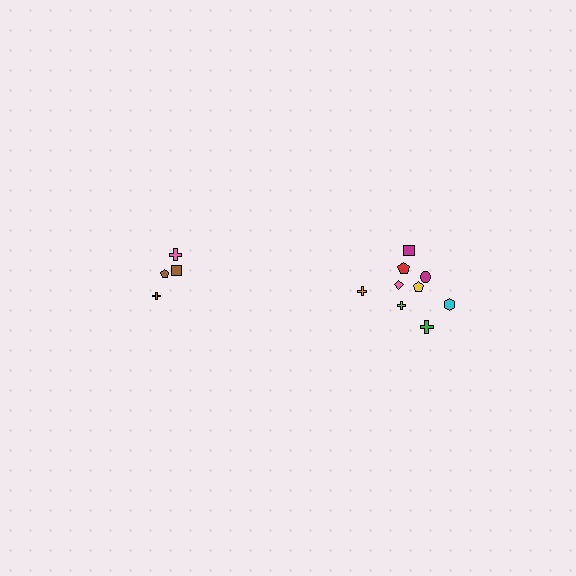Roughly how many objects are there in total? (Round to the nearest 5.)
Roughly 15 objects in total.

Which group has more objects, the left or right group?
The right group.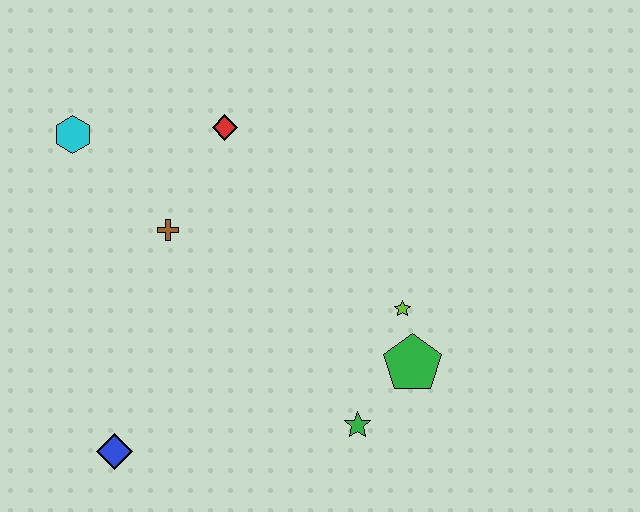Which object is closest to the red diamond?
The brown cross is closest to the red diamond.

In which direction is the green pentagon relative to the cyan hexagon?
The green pentagon is to the right of the cyan hexagon.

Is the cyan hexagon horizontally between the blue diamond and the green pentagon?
No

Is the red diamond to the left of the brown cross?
No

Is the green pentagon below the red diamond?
Yes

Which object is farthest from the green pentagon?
The cyan hexagon is farthest from the green pentagon.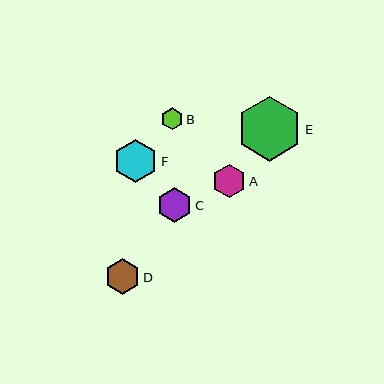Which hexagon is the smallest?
Hexagon B is the smallest with a size of approximately 22 pixels.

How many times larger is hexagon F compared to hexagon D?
Hexagon F is approximately 1.2 times the size of hexagon D.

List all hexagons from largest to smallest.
From largest to smallest: E, F, C, D, A, B.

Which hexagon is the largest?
Hexagon E is the largest with a size of approximately 65 pixels.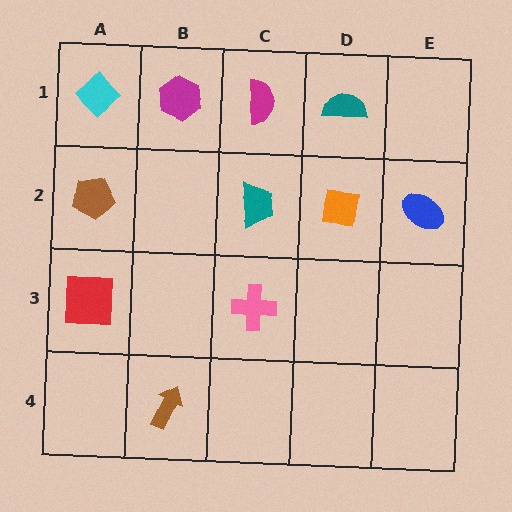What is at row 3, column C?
A pink cross.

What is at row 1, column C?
A magenta semicircle.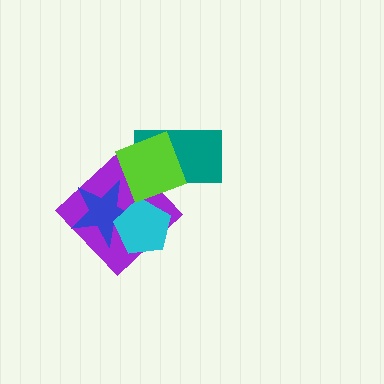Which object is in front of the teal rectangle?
The lime square is in front of the teal rectangle.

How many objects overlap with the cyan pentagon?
2 objects overlap with the cyan pentagon.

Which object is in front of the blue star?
The cyan pentagon is in front of the blue star.